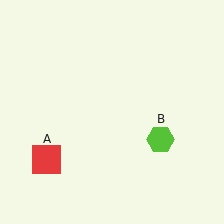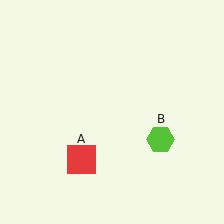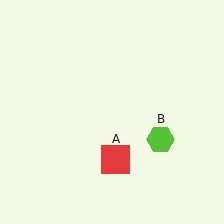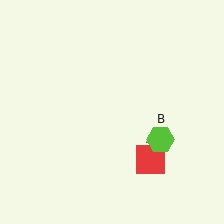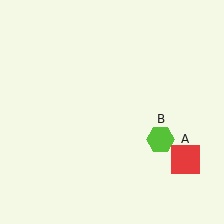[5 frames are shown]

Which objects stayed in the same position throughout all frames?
Lime hexagon (object B) remained stationary.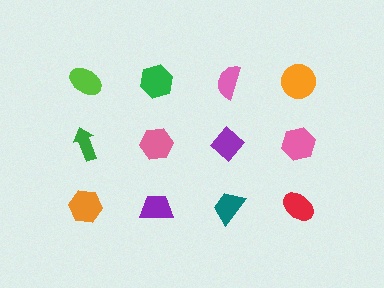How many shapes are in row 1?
4 shapes.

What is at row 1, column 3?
A pink semicircle.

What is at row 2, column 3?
A purple diamond.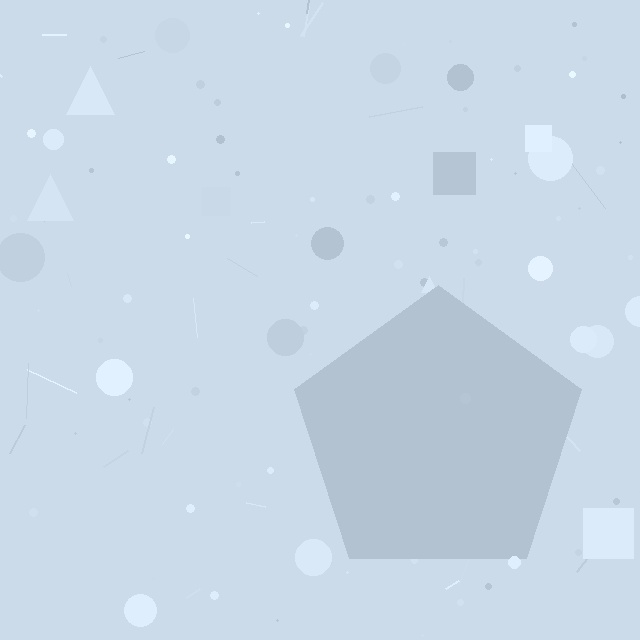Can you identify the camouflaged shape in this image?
The camouflaged shape is a pentagon.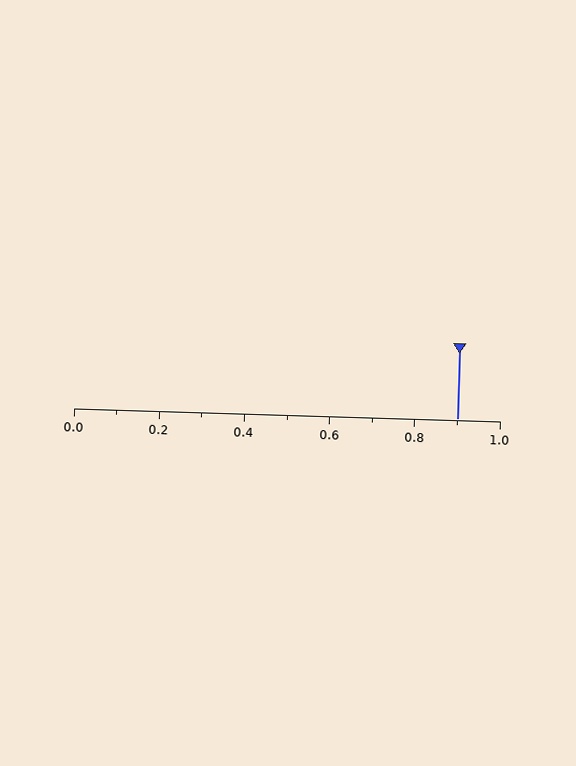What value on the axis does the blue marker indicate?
The marker indicates approximately 0.9.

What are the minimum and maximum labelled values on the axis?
The axis runs from 0.0 to 1.0.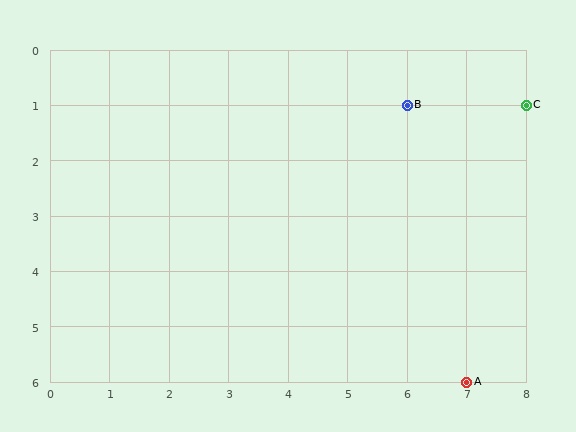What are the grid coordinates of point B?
Point B is at grid coordinates (6, 1).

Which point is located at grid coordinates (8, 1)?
Point C is at (8, 1).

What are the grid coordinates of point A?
Point A is at grid coordinates (7, 6).